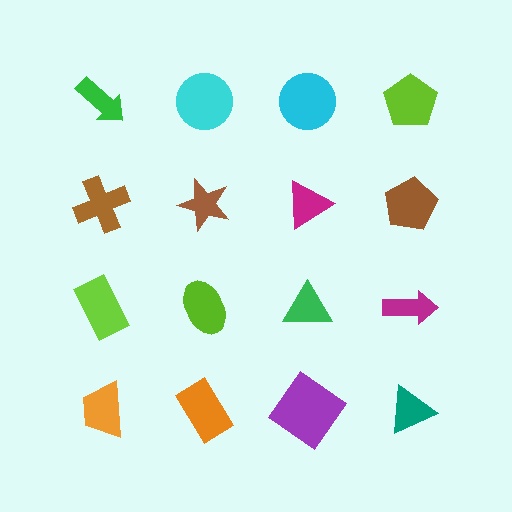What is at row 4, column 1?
An orange trapezoid.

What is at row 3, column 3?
A green triangle.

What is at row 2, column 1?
A brown cross.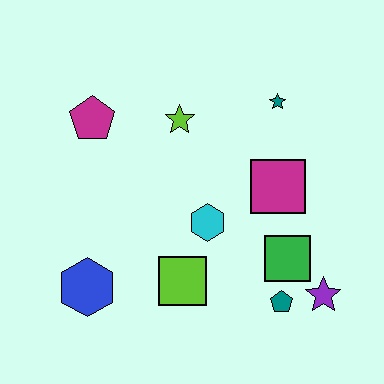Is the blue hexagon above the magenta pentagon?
No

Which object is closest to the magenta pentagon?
The lime star is closest to the magenta pentagon.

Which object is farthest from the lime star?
The purple star is farthest from the lime star.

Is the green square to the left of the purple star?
Yes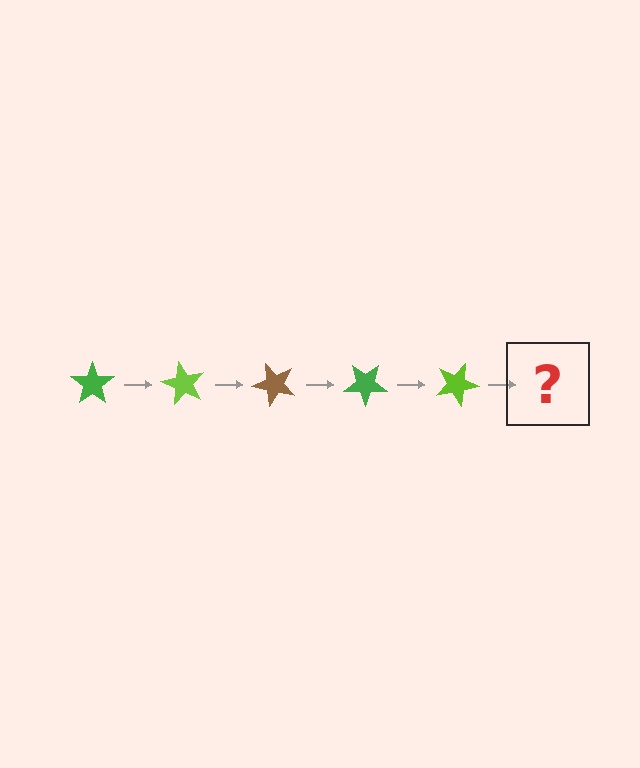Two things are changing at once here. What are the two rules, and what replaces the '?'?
The two rules are that it rotates 60 degrees each step and the color cycles through green, lime, and brown. The '?' should be a brown star, rotated 300 degrees from the start.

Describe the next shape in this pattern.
It should be a brown star, rotated 300 degrees from the start.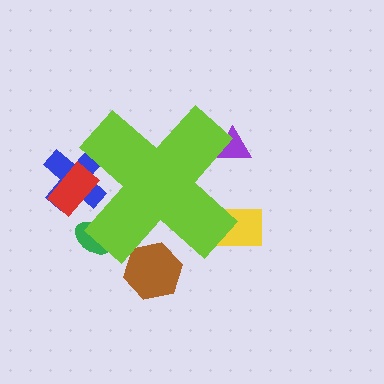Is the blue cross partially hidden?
Yes, the blue cross is partially hidden behind the lime cross.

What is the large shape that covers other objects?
A lime cross.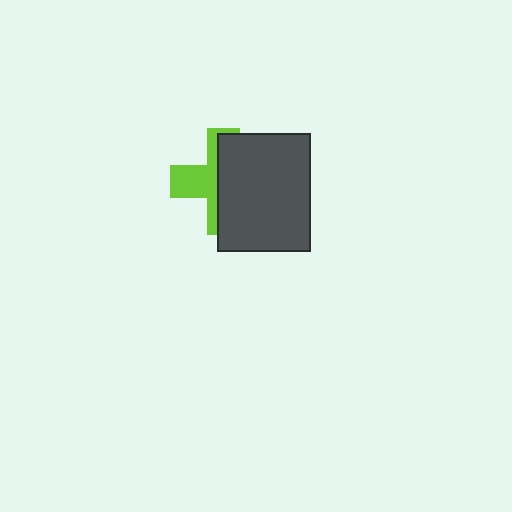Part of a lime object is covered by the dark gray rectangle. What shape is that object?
It is a cross.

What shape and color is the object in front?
The object in front is a dark gray rectangle.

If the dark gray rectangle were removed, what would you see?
You would see the complete lime cross.